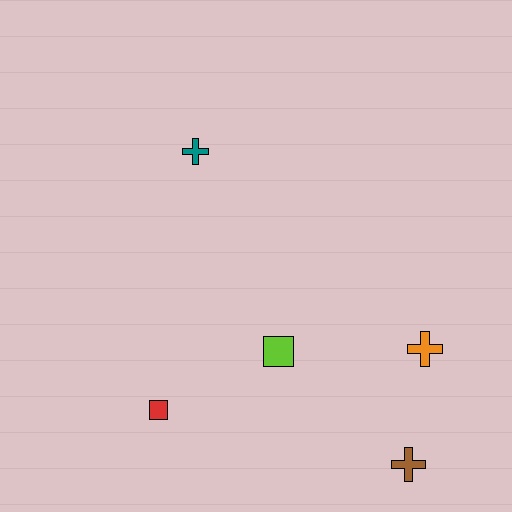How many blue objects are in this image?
There are no blue objects.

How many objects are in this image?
There are 5 objects.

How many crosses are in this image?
There are 3 crosses.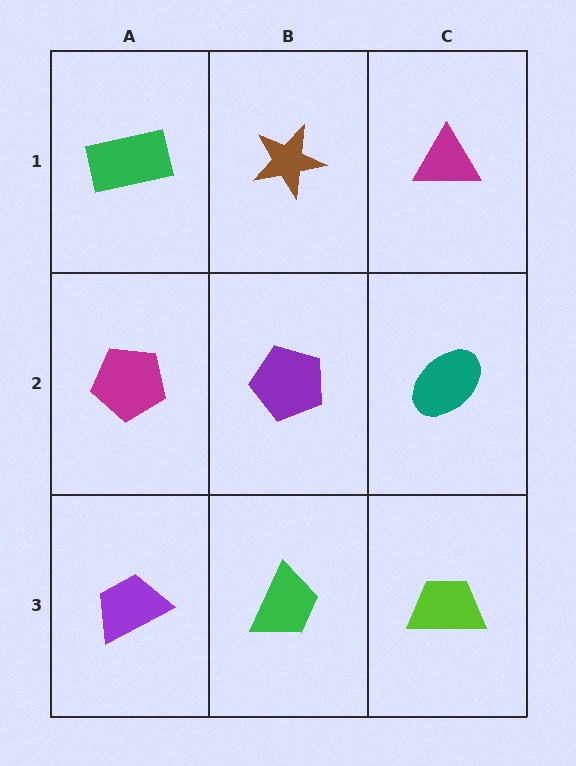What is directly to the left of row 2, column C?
A purple pentagon.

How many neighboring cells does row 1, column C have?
2.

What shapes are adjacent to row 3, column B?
A purple pentagon (row 2, column B), a purple trapezoid (row 3, column A), a lime trapezoid (row 3, column C).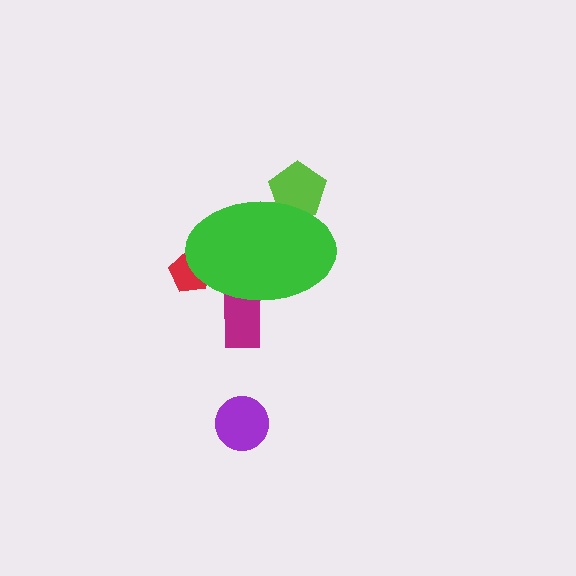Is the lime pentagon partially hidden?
Yes, the lime pentagon is partially hidden behind the green ellipse.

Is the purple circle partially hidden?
No, the purple circle is fully visible.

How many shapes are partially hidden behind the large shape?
3 shapes are partially hidden.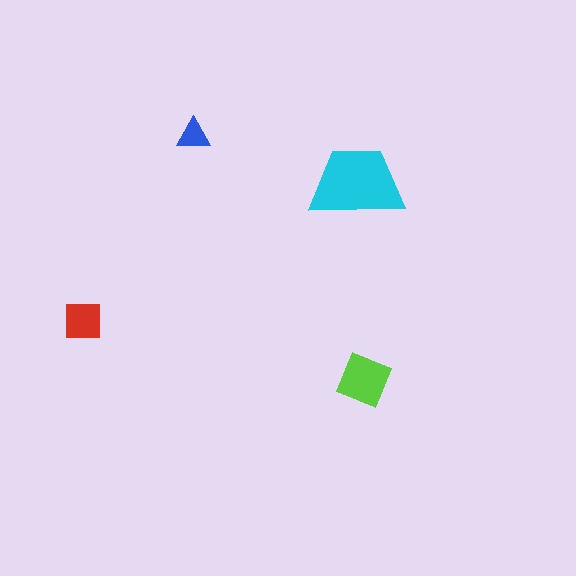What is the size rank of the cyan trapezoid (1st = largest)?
1st.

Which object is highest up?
The blue triangle is topmost.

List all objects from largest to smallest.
The cyan trapezoid, the lime diamond, the red square, the blue triangle.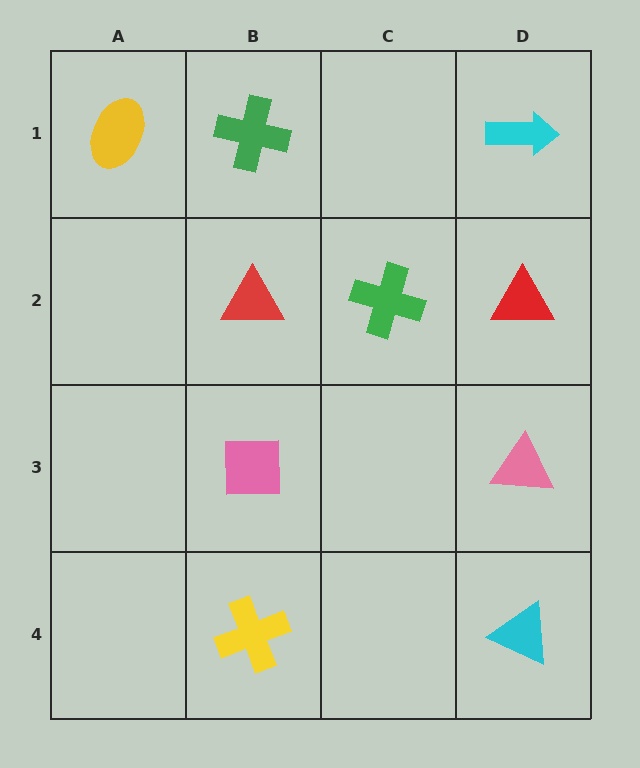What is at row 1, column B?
A green cross.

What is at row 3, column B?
A pink square.